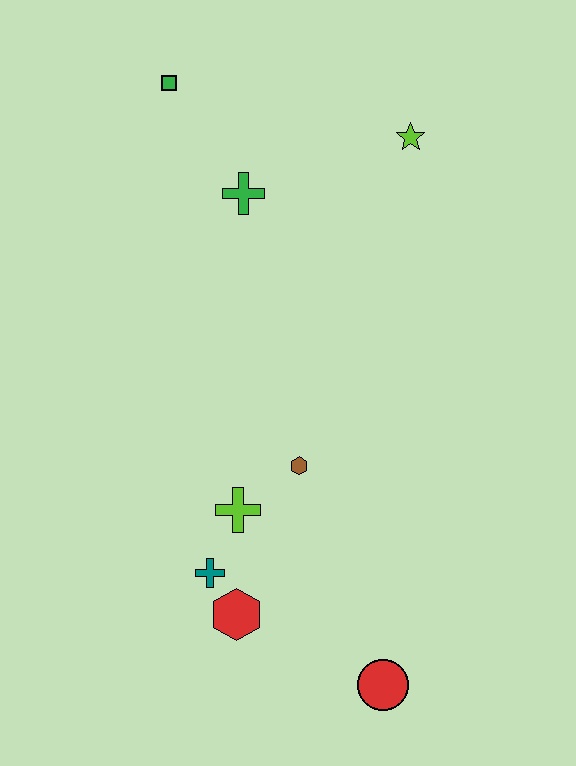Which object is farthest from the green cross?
The red circle is farthest from the green cross.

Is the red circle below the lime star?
Yes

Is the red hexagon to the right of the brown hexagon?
No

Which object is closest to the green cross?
The green square is closest to the green cross.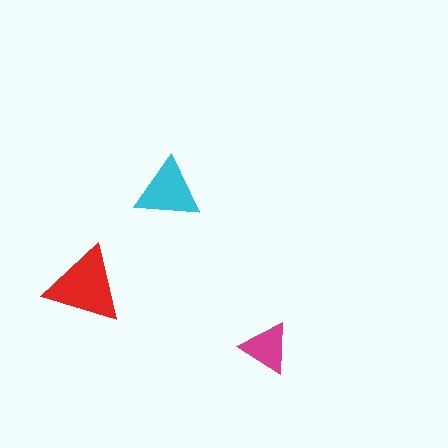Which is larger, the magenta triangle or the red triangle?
The red one.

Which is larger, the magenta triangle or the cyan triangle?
The cyan one.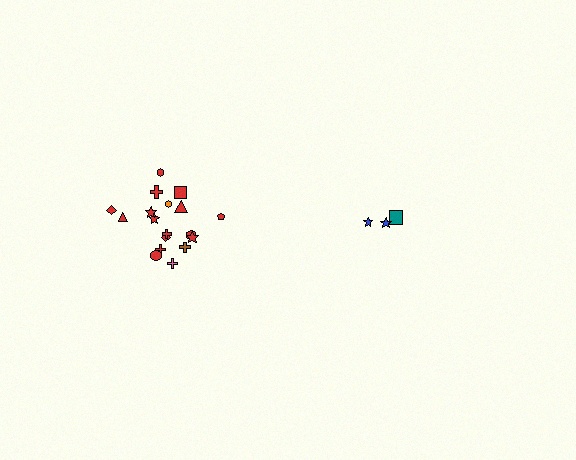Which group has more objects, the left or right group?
The left group.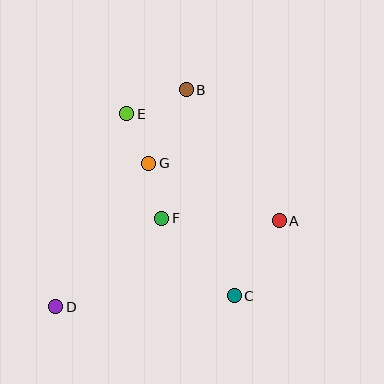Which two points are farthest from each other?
Points B and D are farthest from each other.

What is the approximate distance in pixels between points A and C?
The distance between A and C is approximately 88 pixels.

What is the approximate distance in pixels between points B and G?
The distance between B and G is approximately 83 pixels.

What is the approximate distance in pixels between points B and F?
The distance between B and F is approximately 131 pixels.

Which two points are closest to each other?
Points E and G are closest to each other.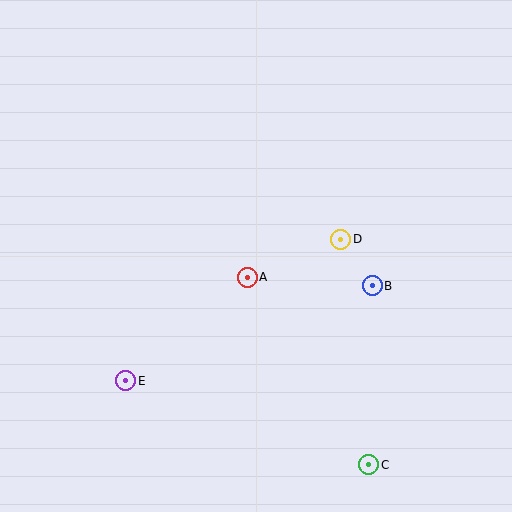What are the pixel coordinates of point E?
Point E is at (126, 381).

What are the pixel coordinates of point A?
Point A is at (247, 277).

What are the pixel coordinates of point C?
Point C is at (369, 465).